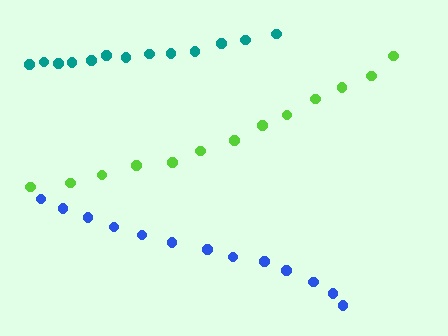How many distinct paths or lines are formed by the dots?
There are 3 distinct paths.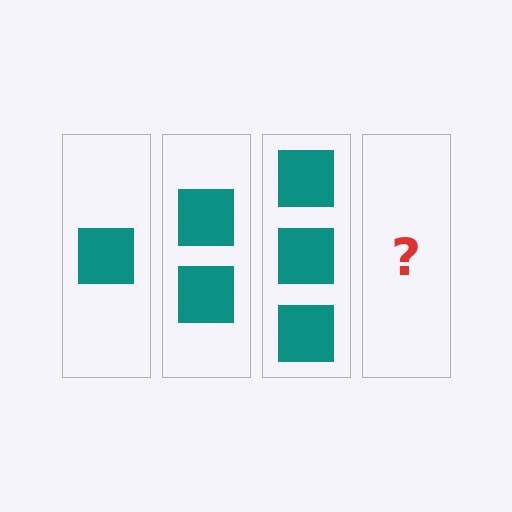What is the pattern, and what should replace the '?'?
The pattern is that each step adds one more square. The '?' should be 4 squares.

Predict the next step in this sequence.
The next step is 4 squares.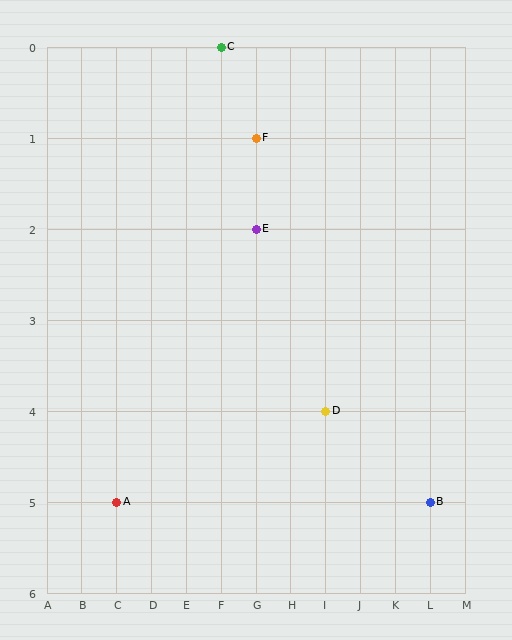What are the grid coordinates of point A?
Point A is at grid coordinates (C, 5).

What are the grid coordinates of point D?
Point D is at grid coordinates (I, 4).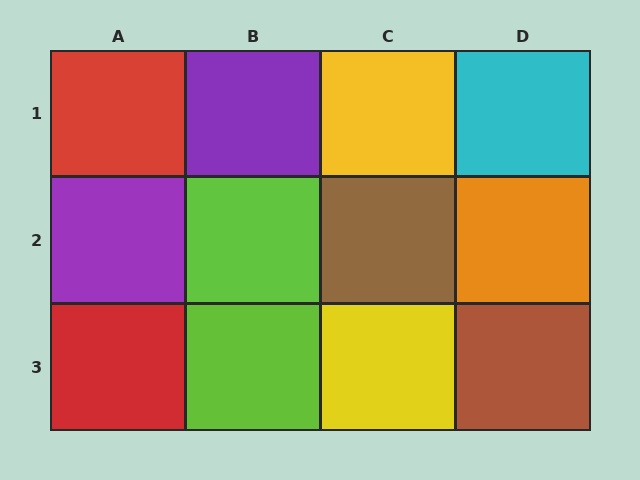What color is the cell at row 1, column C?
Yellow.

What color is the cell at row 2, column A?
Purple.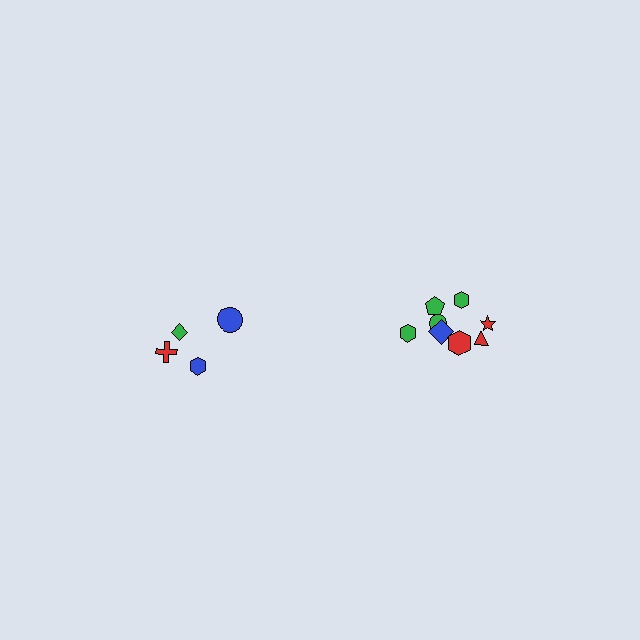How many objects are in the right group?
There are 8 objects.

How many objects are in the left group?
There are 4 objects.